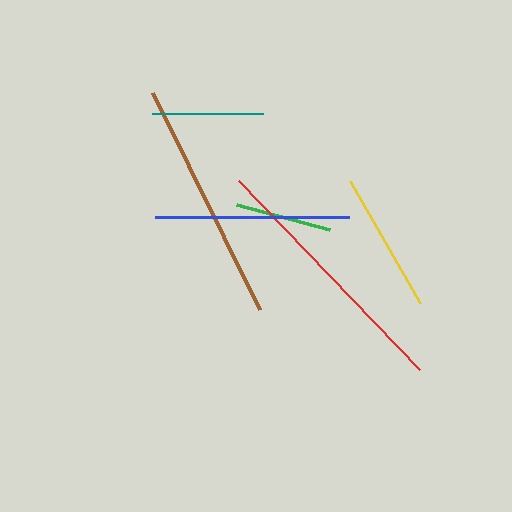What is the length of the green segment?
The green segment is approximately 96 pixels long.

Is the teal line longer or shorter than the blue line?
The blue line is longer than the teal line.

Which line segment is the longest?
The red line is the longest at approximately 261 pixels.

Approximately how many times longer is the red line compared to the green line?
The red line is approximately 2.7 times the length of the green line.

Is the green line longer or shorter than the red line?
The red line is longer than the green line.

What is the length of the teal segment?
The teal segment is approximately 111 pixels long.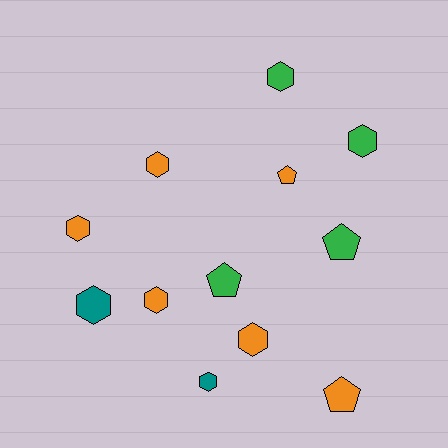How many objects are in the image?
There are 12 objects.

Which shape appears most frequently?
Hexagon, with 8 objects.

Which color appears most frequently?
Orange, with 6 objects.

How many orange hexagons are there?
There are 4 orange hexagons.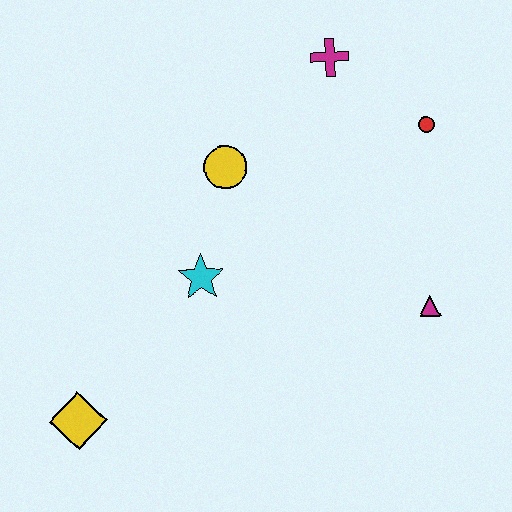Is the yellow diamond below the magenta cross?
Yes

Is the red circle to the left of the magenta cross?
No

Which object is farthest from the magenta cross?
The yellow diamond is farthest from the magenta cross.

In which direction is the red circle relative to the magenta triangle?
The red circle is above the magenta triangle.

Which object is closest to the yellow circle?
The cyan star is closest to the yellow circle.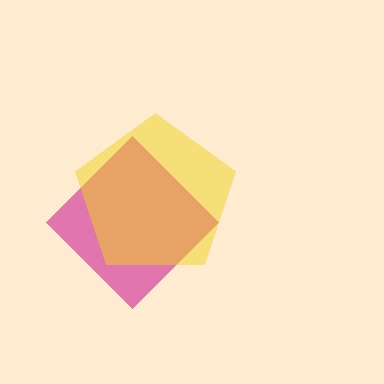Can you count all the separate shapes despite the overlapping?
Yes, there are 2 separate shapes.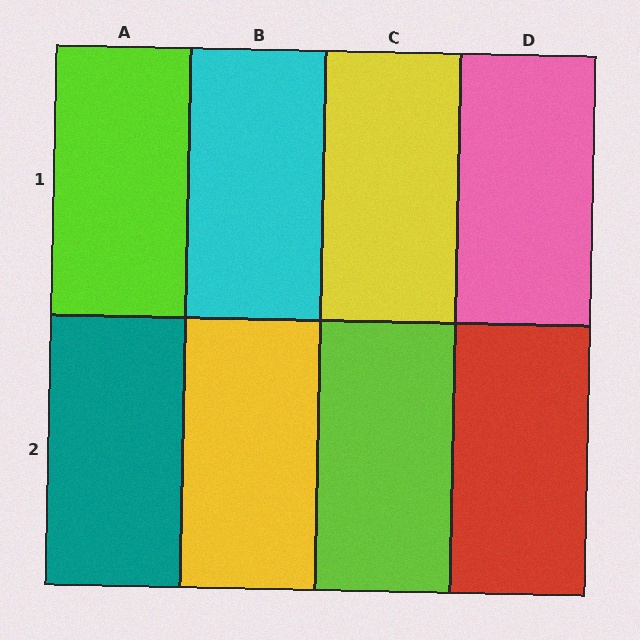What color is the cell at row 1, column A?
Lime.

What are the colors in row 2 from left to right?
Teal, yellow, lime, red.